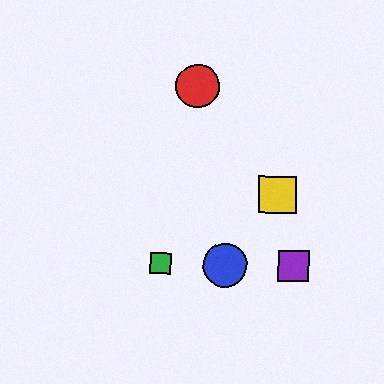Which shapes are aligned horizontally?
The blue circle, the green square, the purple square are aligned horizontally.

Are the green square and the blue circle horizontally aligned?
Yes, both are at y≈264.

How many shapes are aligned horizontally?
3 shapes (the blue circle, the green square, the purple square) are aligned horizontally.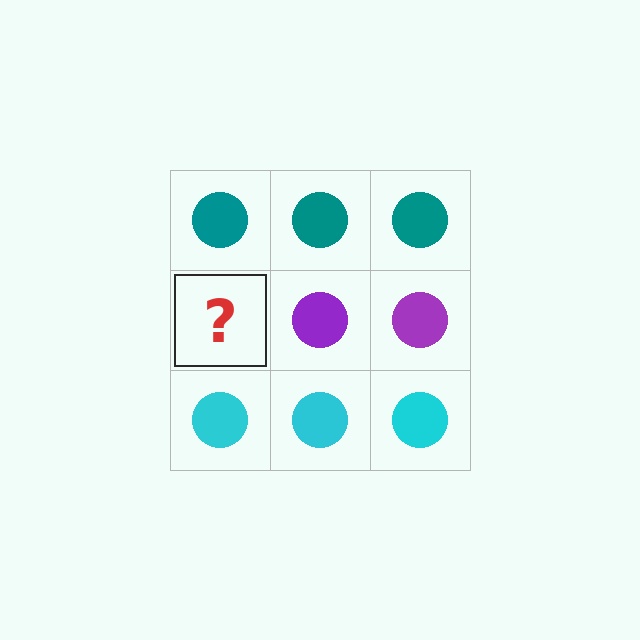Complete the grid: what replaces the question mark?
The question mark should be replaced with a purple circle.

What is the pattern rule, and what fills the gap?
The rule is that each row has a consistent color. The gap should be filled with a purple circle.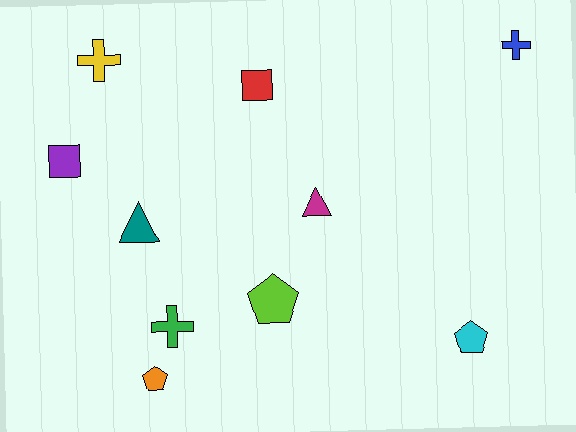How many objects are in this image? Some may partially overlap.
There are 10 objects.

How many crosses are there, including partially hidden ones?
There are 3 crosses.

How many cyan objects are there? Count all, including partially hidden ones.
There is 1 cyan object.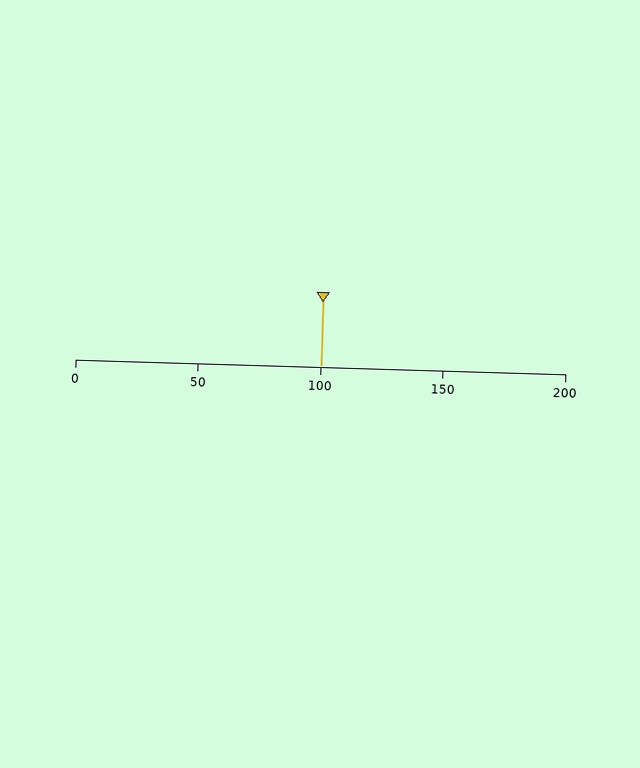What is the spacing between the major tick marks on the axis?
The major ticks are spaced 50 apart.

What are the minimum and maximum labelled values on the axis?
The axis runs from 0 to 200.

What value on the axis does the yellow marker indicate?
The marker indicates approximately 100.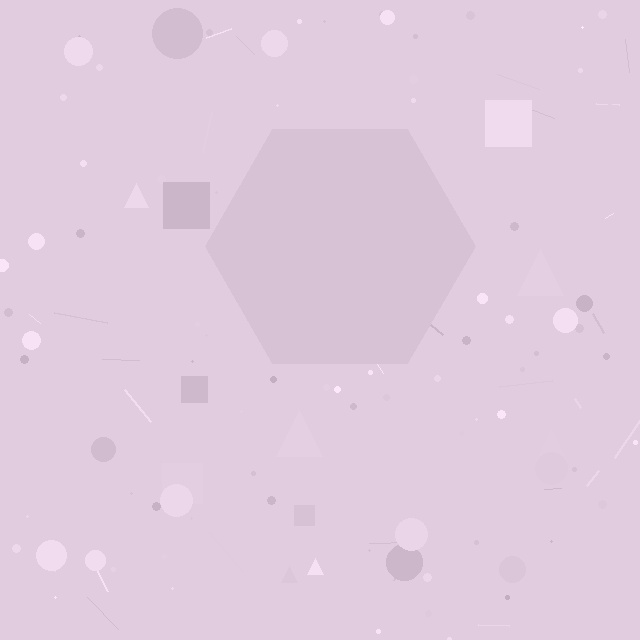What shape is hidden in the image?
A hexagon is hidden in the image.